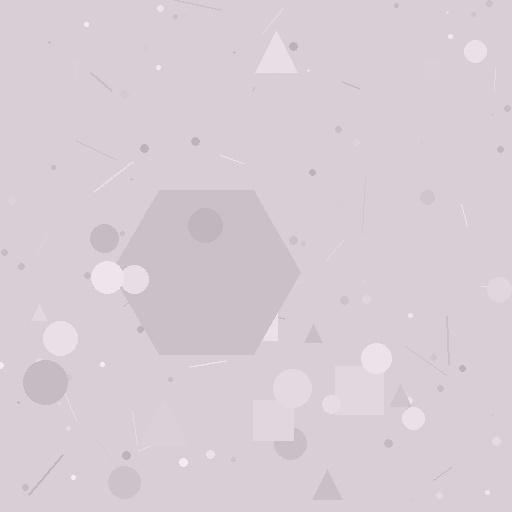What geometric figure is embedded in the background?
A hexagon is embedded in the background.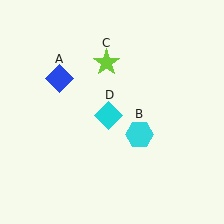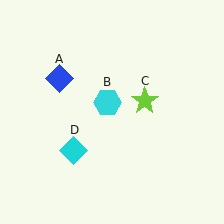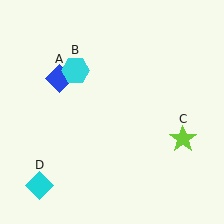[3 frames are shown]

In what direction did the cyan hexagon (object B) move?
The cyan hexagon (object B) moved up and to the left.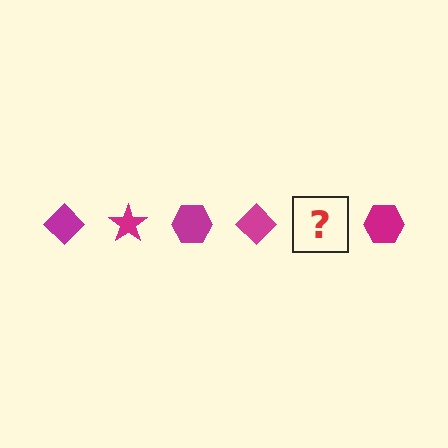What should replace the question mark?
The question mark should be replaced with a magenta star.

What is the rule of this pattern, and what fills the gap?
The rule is that the pattern cycles through diamond, star, hexagon shapes in magenta. The gap should be filled with a magenta star.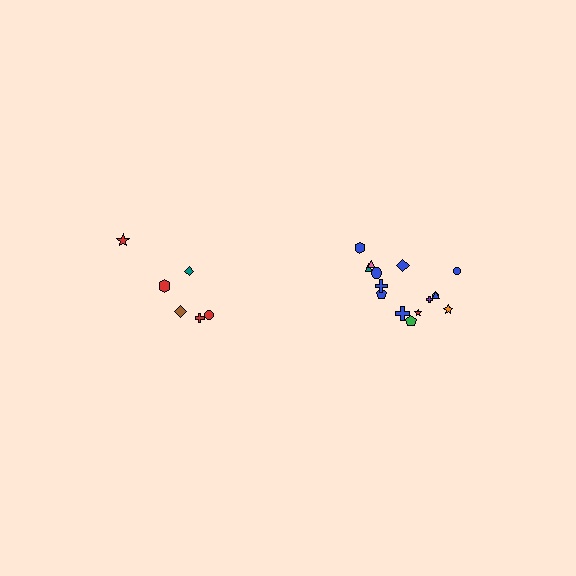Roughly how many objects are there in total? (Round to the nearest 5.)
Roughly 20 objects in total.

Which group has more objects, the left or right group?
The right group.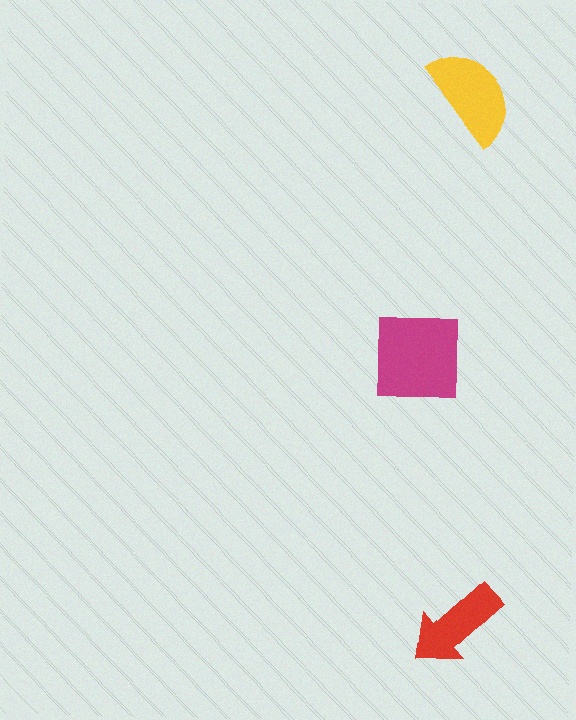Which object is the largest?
The magenta square.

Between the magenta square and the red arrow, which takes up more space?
The magenta square.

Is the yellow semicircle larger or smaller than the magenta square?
Smaller.